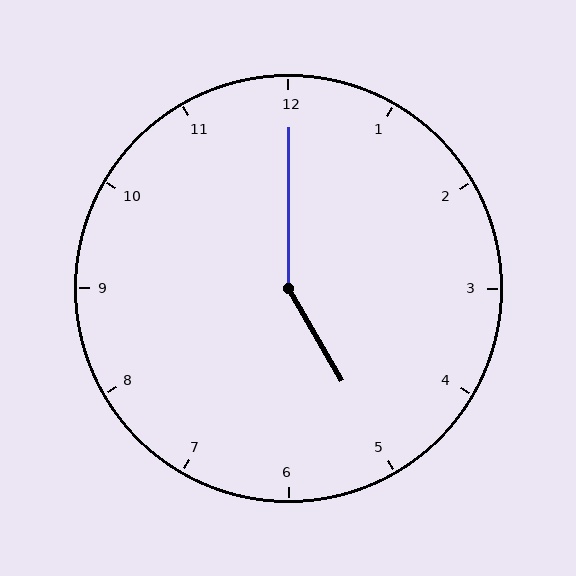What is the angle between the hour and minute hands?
Approximately 150 degrees.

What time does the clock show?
5:00.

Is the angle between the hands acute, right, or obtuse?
It is obtuse.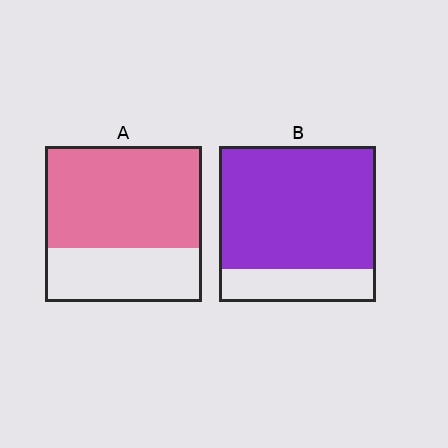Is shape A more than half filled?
Yes.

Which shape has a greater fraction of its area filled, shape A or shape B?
Shape B.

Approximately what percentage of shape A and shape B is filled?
A is approximately 65% and B is approximately 80%.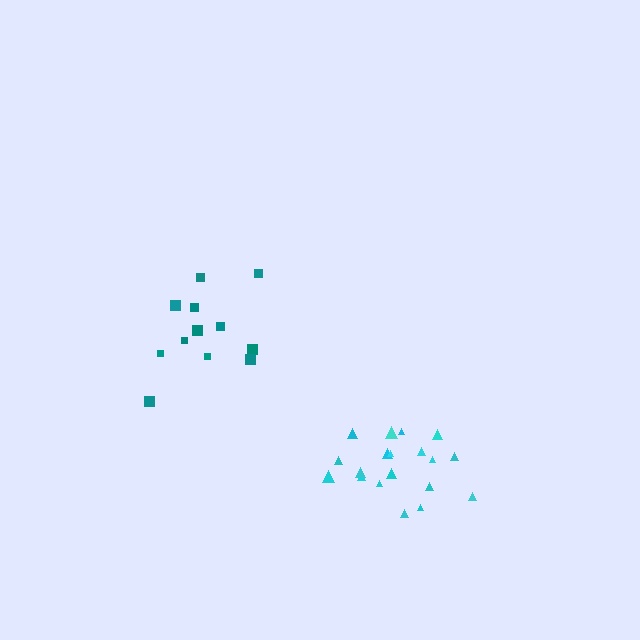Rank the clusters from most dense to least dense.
cyan, teal.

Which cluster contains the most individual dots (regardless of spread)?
Cyan (19).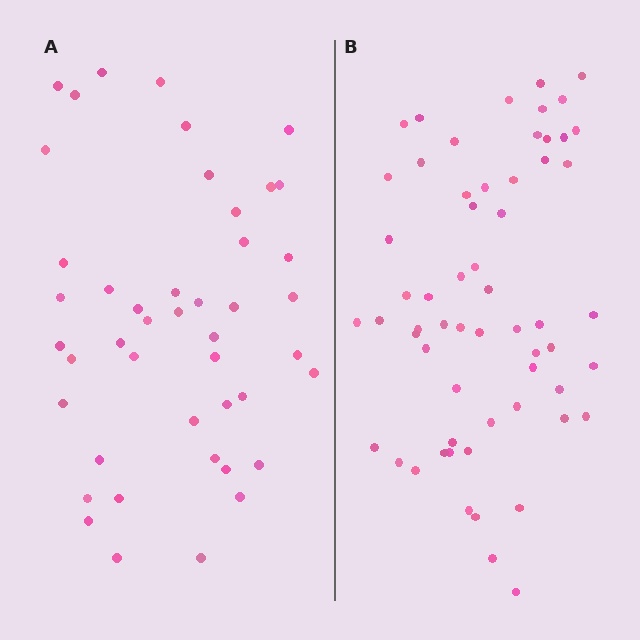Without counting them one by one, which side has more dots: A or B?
Region B (the right region) has more dots.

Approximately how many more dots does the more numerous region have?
Region B has approximately 15 more dots than region A.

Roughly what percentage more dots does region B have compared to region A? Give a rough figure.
About 35% more.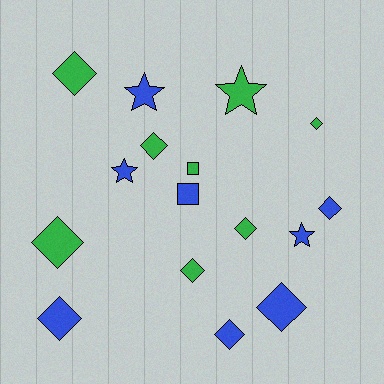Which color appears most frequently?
Green, with 8 objects.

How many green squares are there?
There is 1 green square.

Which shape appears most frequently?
Diamond, with 10 objects.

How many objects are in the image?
There are 16 objects.